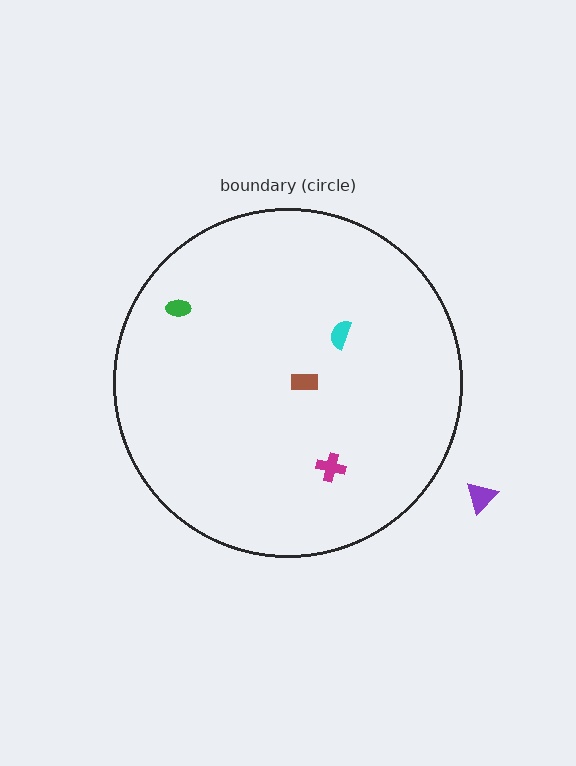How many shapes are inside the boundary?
4 inside, 1 outside.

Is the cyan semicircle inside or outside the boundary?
Inside.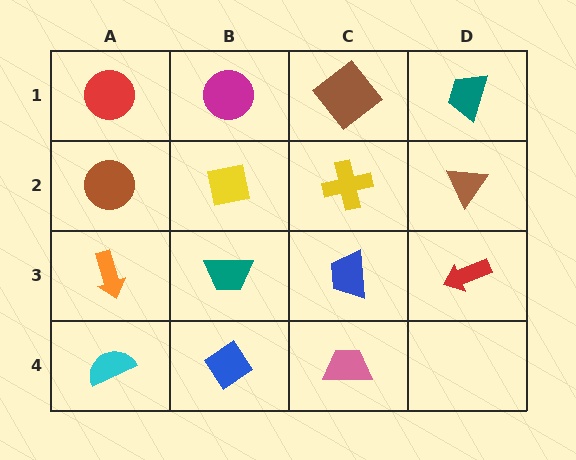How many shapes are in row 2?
4 shapes.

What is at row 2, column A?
A brown circle.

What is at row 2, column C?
A yellow cross.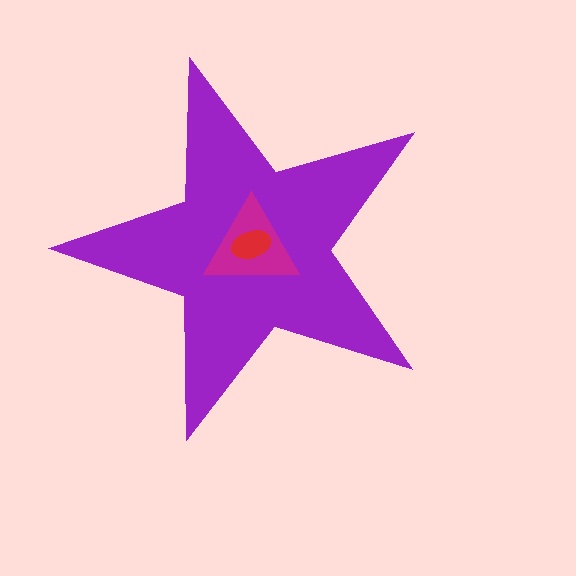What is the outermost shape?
The purple star.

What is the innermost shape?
The red ellipse.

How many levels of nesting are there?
3.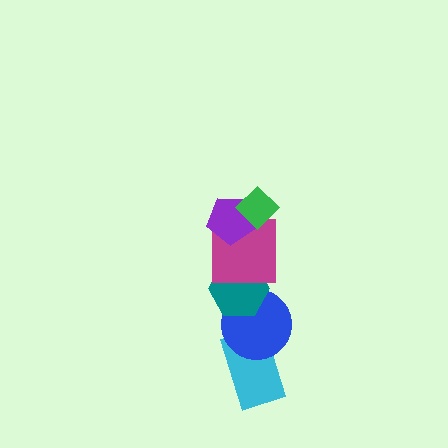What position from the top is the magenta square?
The magenta square is 3rd from the top.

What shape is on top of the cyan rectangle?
The blue circle is on top of the cyan rectangle.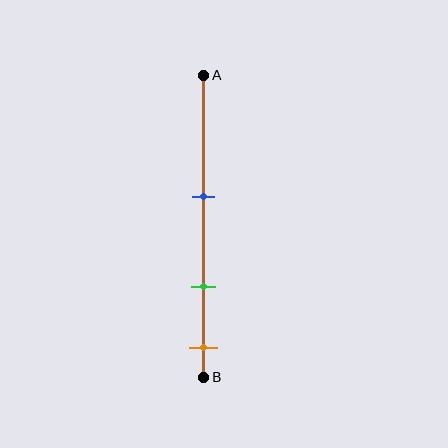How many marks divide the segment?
There are 3 marks dividing the segment.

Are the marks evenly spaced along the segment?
Yes, the marks are approximately evenly spaced.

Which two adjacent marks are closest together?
The green and orange marks are the closest adjacent pair.